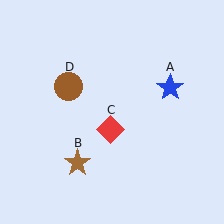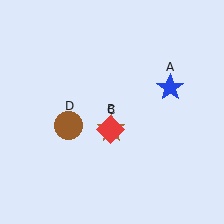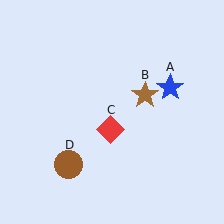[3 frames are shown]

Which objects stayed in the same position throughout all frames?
Blue star (object A) and red diamond (object C) remained stationary.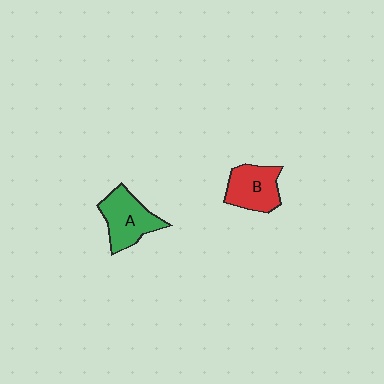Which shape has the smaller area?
Shape B (red).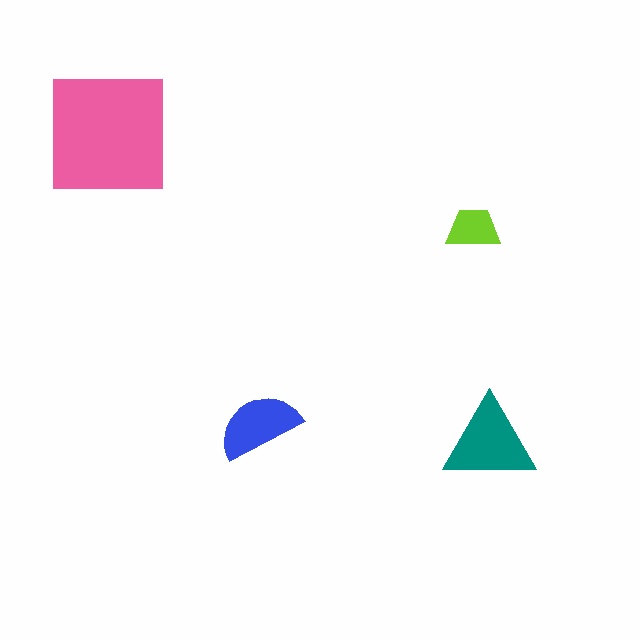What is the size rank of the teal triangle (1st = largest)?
2nd.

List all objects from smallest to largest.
The lime trapezoid, the blue semicircle, the teal triangle, the pink square.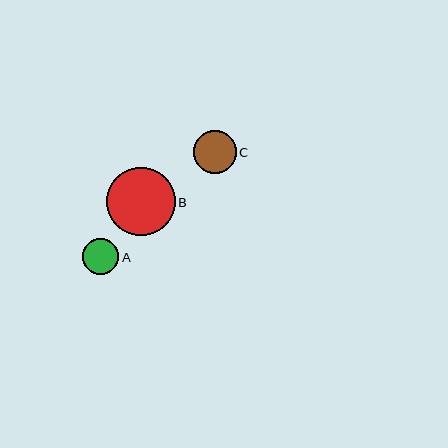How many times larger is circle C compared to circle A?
Circle C is approximately 1.2 times the size of circle A.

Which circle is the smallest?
Circle A is the smallest with a size of approximately 36 pixels.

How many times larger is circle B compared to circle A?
Circle B is approximately 1.9 times the size of circle A.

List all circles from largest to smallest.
From largest to smallest: B, C, A.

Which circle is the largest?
Circle B is the largest with a size of approximately 69 pixels.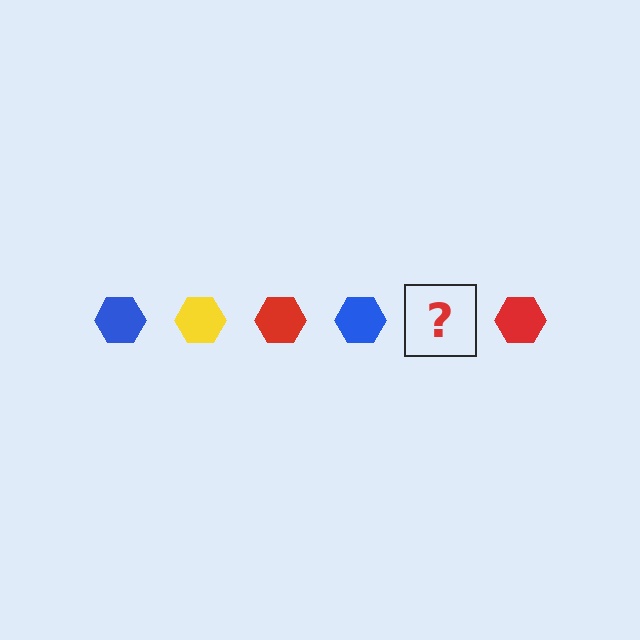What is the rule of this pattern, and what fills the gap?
The rule is that the pattern cycles through blue, yellow, red hexagons. The gap should be filled with a yellow hexagon.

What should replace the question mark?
The question mark should be replaced with a yellow hexagon.